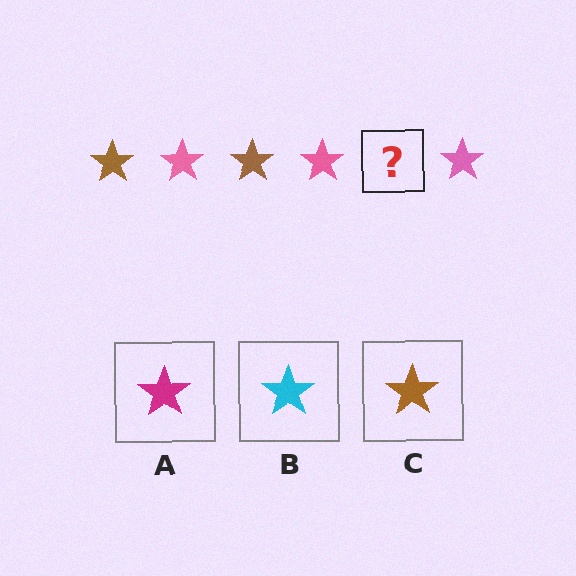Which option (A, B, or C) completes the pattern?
C.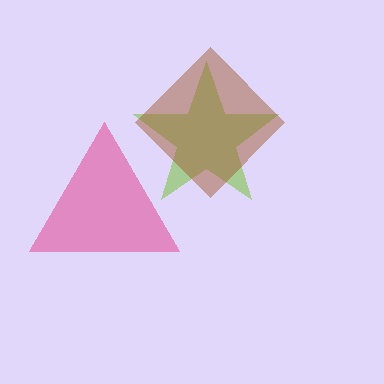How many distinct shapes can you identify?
There are 3 distinct shapes: a lime star, a pink triangle, a brown diamond.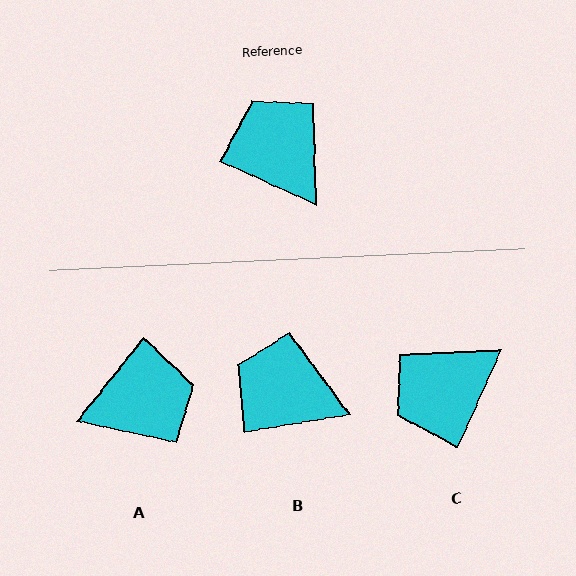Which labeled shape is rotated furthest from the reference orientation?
A, about 104 degrees away.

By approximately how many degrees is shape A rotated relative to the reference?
Approximately 104 degrees clockwise.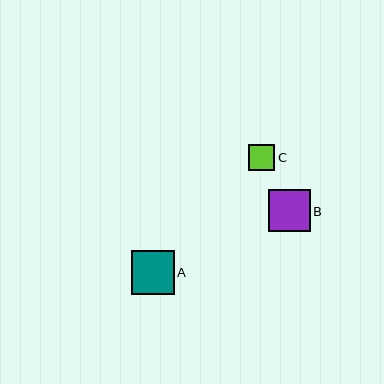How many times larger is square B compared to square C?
Square B is approximately 1.6 times the size of square C.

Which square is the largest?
Square A is the largest with a size of approximately 43 pixels.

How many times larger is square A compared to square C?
Square A is approximately 1.7 times the size of square C.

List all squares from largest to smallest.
From largest to smallest: A, B, C.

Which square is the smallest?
Square C is the smallest with a size of approximately 26 pixels.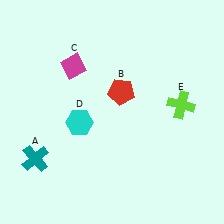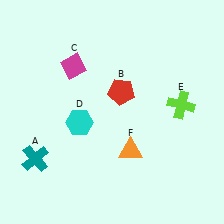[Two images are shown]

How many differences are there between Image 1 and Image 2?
There is 1 difference between the two images.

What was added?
An orange triangle (F) was added in Image 2.